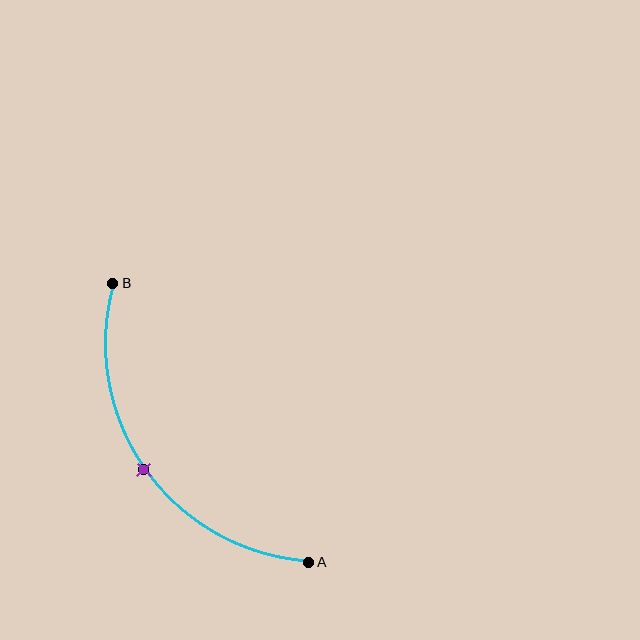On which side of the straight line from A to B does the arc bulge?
The arc bulges below and to the left of the straight line connecting A and B.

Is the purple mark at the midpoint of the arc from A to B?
Yes. The purple mark lies on the arc at equal arc-length from both A and B — it is the arc midpoint.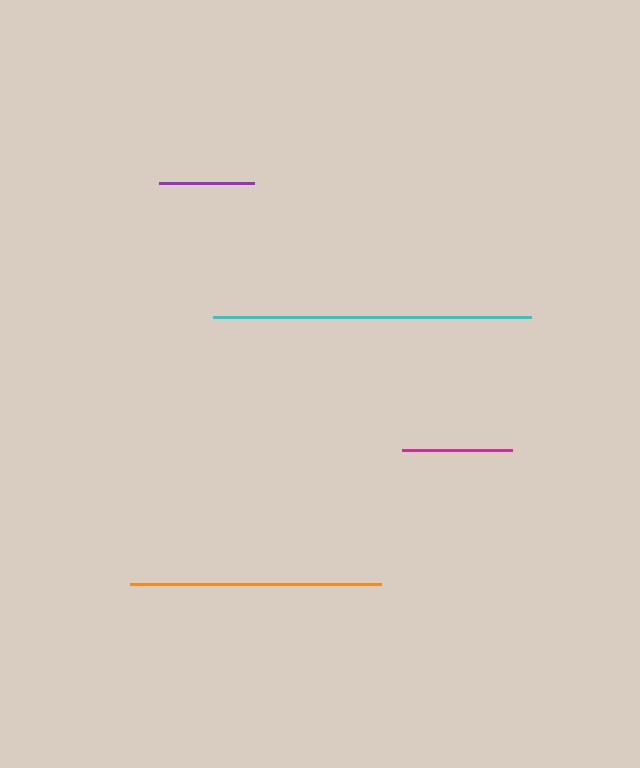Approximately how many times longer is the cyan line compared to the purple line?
The cyan line is approximately 3.4 times the length of the purple line.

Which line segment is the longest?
The cyan line is the longest at approximately 318 pixels.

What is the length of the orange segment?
The orange segment is approximately 251 pixels long.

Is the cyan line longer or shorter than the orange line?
The cyan line is longer than the orange line.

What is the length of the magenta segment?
The magenta segment is approximately 110 pixels long.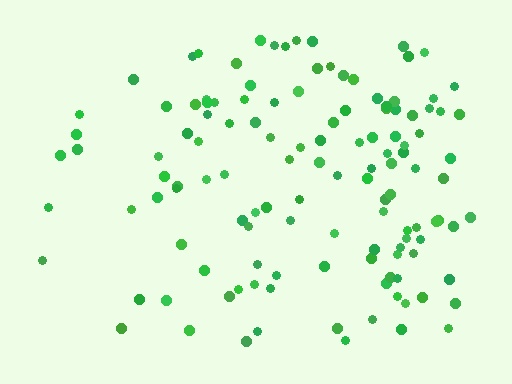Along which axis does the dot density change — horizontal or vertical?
Horizontal.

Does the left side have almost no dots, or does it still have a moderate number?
Still a moderate number, just noticeably fewer than the right.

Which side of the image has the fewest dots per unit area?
The left.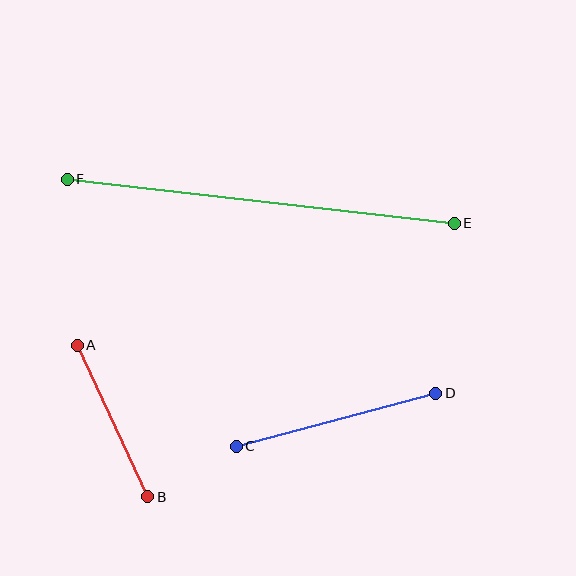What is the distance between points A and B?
The distance is approximately 167 pixels.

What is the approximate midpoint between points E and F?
The midpoint is at approximately (261, 201) pixels.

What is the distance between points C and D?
The distance is approximately 206 pixels.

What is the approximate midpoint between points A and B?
The midpoint is at approximately (113, 421) pixels.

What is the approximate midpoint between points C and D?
The midpoint is at approximately (336, 420) pixels.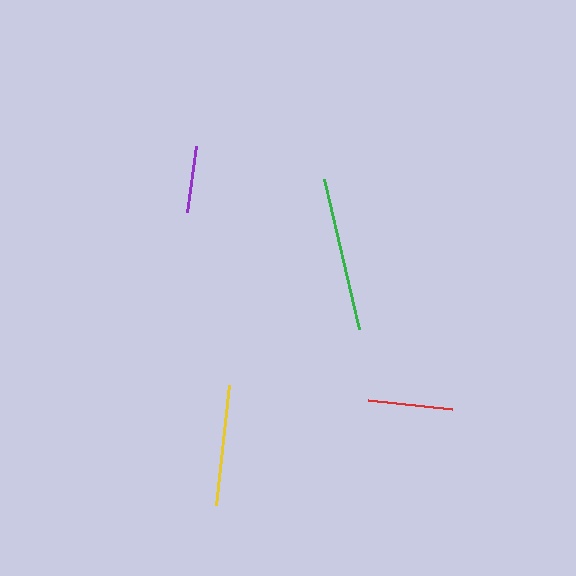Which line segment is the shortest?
The purple line is the shortest at approximately 67 pixels.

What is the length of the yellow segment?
The yellow segment is approximately 120 pixels long.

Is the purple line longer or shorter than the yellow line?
The yellow line is longer than the purple line.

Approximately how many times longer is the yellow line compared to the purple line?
The yellow line is approximately 1.8 times the length of the purple line.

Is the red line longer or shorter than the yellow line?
The yellow line is longer than the red line.